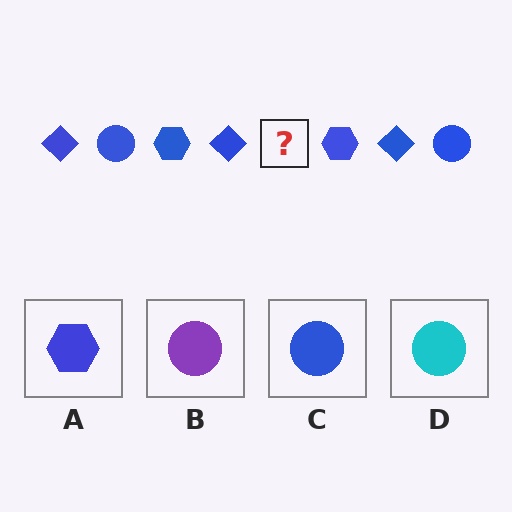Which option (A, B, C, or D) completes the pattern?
C.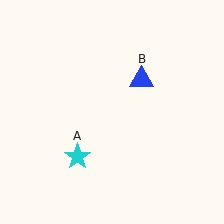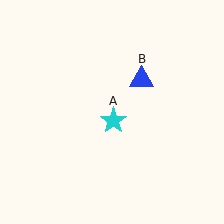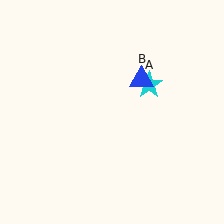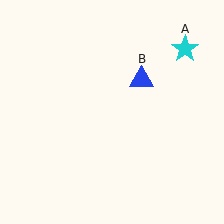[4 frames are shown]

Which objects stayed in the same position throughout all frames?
Blue triangle (object B) remained stationary.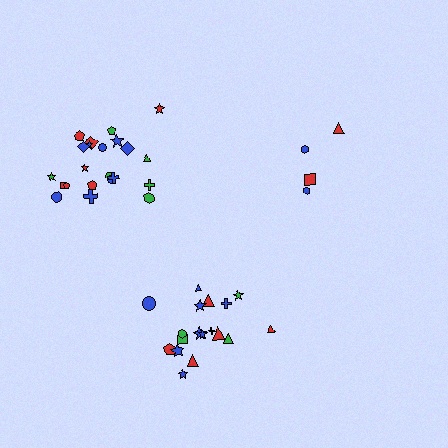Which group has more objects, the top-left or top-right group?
The top-left group.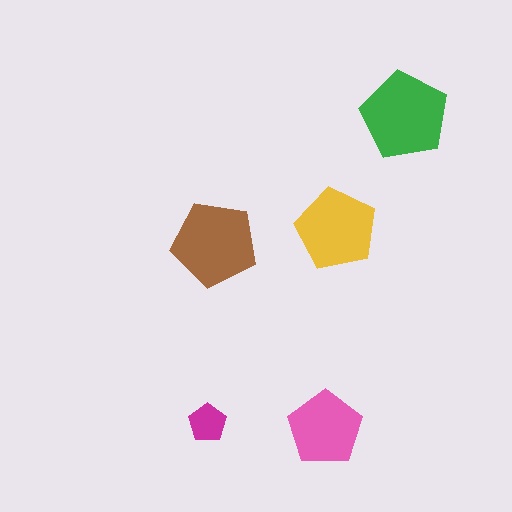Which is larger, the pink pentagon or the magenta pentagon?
The pink one.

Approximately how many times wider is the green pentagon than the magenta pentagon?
About 2.5 times wider.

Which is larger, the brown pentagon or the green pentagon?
The green one.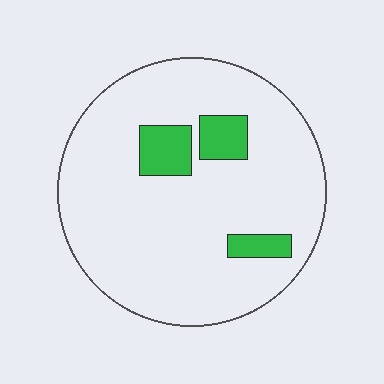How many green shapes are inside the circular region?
3.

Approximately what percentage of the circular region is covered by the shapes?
Approximately 10%.